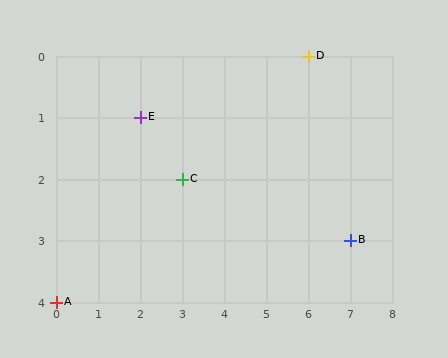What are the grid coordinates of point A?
Point A is at grid coordinates (0, 4).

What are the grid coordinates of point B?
Point B is at grid coordinates (7, 3).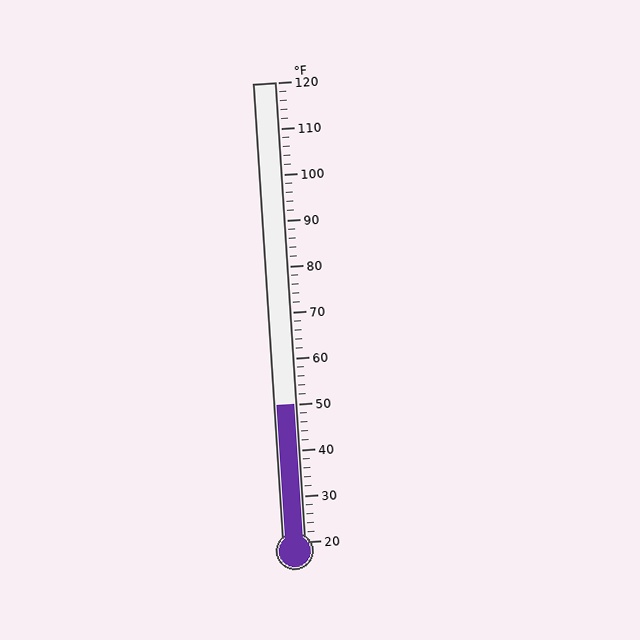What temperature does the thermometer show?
The thermometer shows approximately 50°F.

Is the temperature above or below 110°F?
The temperature is below 110°F.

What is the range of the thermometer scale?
The thermometer scale ranges from 20°F to 120°F.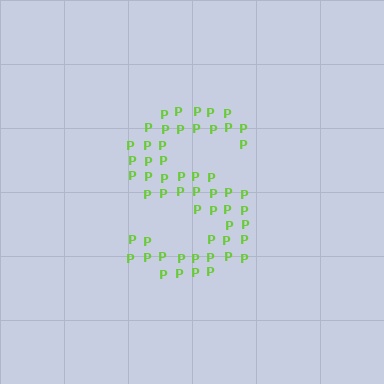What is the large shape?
The large shape is the letter S.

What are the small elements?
The small elements are letter P's.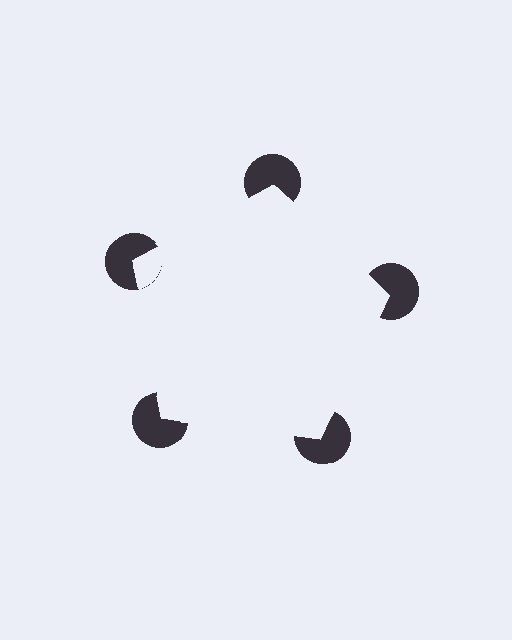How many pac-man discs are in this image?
There are 5 — one at each vertex of the illusory pentagon.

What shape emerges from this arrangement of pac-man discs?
An illusory pentagon — its edges are inferred from the aligned wedge cuts in the pac-man discs, not physically drawn.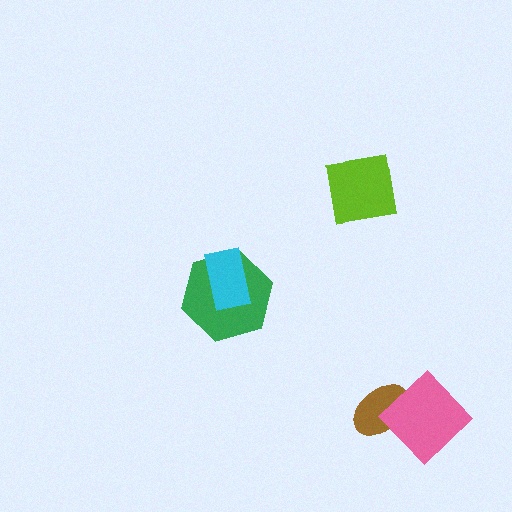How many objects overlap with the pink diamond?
1 object overlaps with the pink diamond.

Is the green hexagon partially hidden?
Yes, it is partially covered by another shape.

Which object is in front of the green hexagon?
The cyan rectangle is in front of the green hexagon.